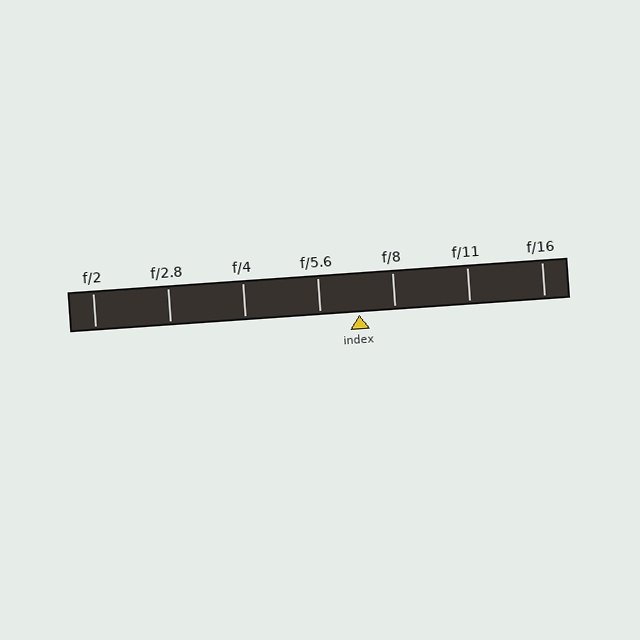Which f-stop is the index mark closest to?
The index mark is closest to f/8.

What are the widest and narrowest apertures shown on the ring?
The widest aperture shown is f/2 and the narrowest is f/16.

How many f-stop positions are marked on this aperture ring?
There are 7 f-stop positions marked.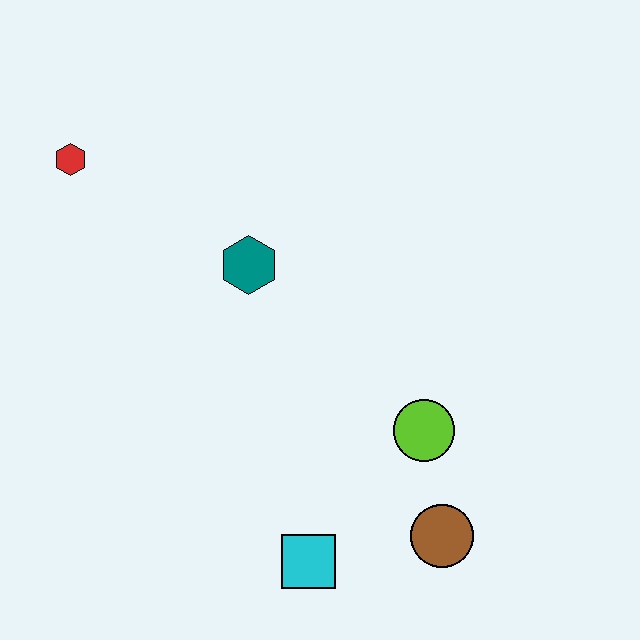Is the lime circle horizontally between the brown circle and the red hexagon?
Yes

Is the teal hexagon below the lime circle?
No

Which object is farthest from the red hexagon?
The brown circle is farthest from the red hexagon.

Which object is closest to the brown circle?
The lime circle is closest to the brown circle.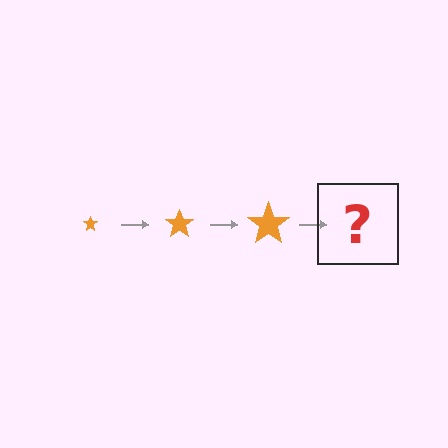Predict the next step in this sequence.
The next step is an orange star, larger than the previous one.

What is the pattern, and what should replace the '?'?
The pattern is that the star gets progressively larger each step. The '?' should be an orange star, larger than the previous one.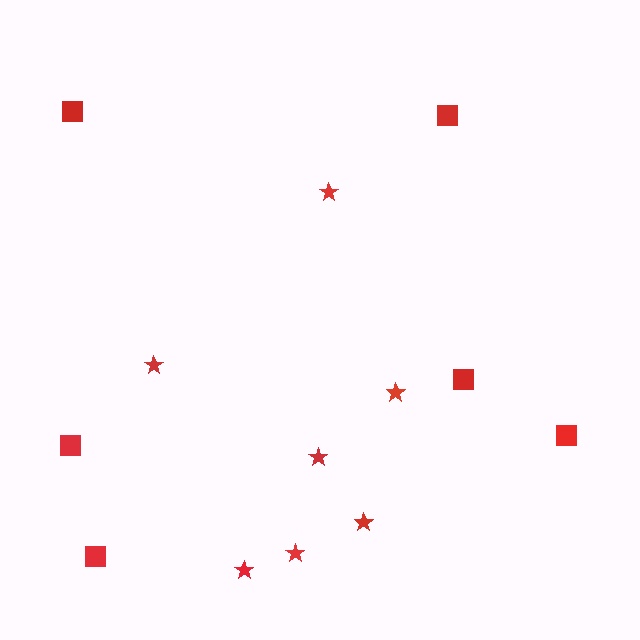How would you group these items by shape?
There are 2 groups: one group of squares (6) and one group of stars (7).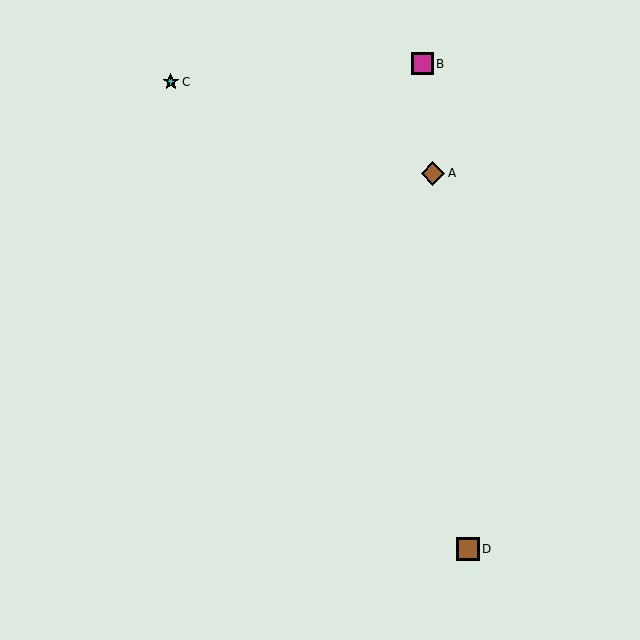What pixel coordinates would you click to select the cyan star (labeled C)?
Click at (171, 82) to select the cyan star C.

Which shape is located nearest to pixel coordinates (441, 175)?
The brown diamond (labeled A) at (433, 173) is nearest to that location.